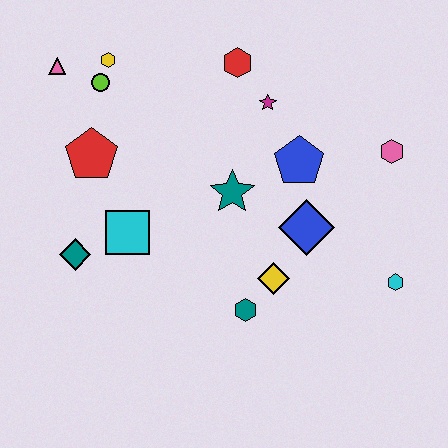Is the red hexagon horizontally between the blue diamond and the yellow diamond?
No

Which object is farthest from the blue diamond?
The pink triangle is farthest from the blue diamond.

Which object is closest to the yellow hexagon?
The lime circle is closest to the yellow hexagon.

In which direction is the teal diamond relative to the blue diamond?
The teal diamond is to the left of the blue diamond.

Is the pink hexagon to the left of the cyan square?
No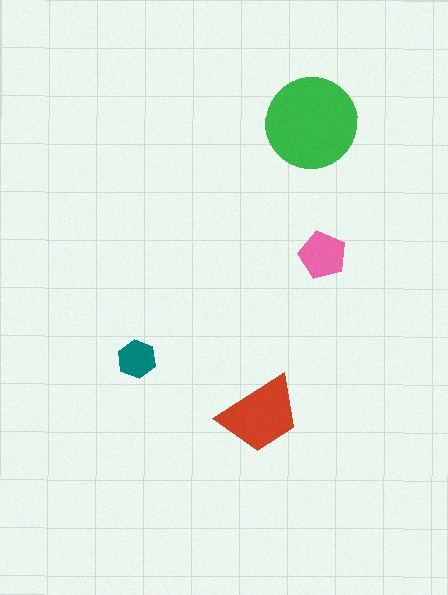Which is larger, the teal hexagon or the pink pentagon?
The pink pentagon.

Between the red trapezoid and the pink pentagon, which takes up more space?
The red trapezoid.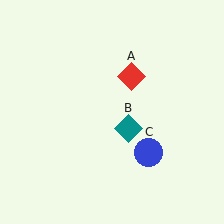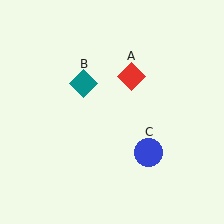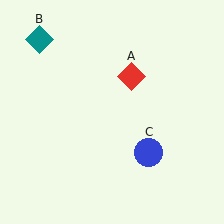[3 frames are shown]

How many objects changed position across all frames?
1 object changed position: teal diamond (object B).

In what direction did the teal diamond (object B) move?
The teal diamond (object B) moved up and to the left.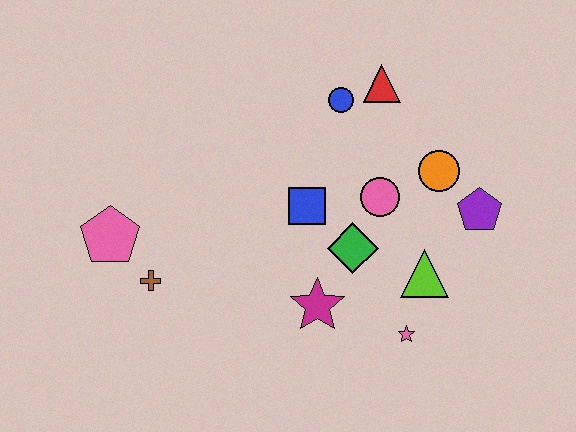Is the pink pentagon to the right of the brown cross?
No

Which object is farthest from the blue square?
The pink pentagon is farthest from the blue square.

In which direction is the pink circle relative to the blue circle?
The pink circle is below the blue circle.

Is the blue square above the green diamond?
Yes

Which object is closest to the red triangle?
The blue circle is closest to the red triangle.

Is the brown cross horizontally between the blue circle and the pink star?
No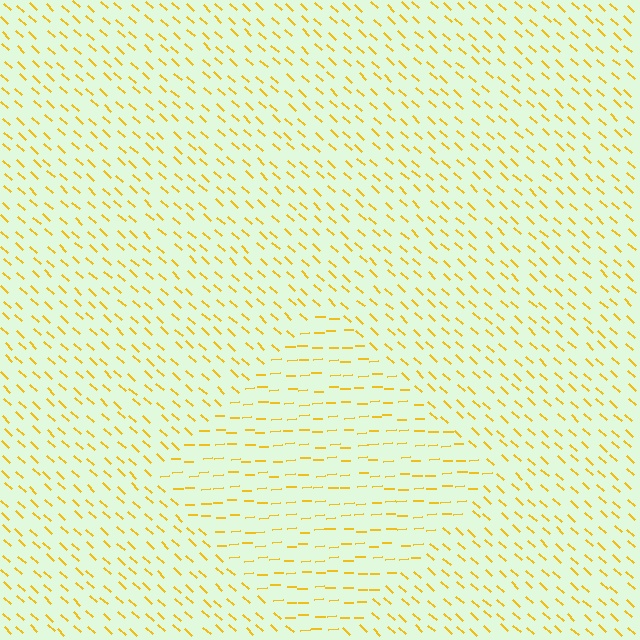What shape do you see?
I see a diamond.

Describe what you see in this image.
The image is filled with small yellow line segments. A diamond region in the image has lines oriented differently from the surrounding lines, creating a visible texture boundary.